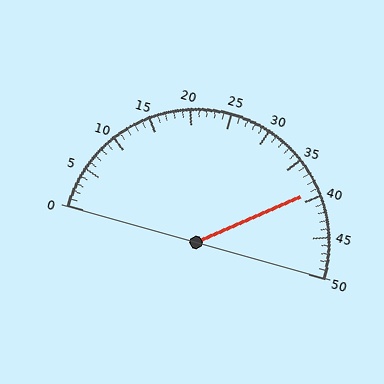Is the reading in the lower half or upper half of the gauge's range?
The reading is in the upper half of the range (0 to 50).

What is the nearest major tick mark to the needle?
The nearest major tick mark is 40.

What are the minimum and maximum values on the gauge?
The gauge ranges from 0 to 50.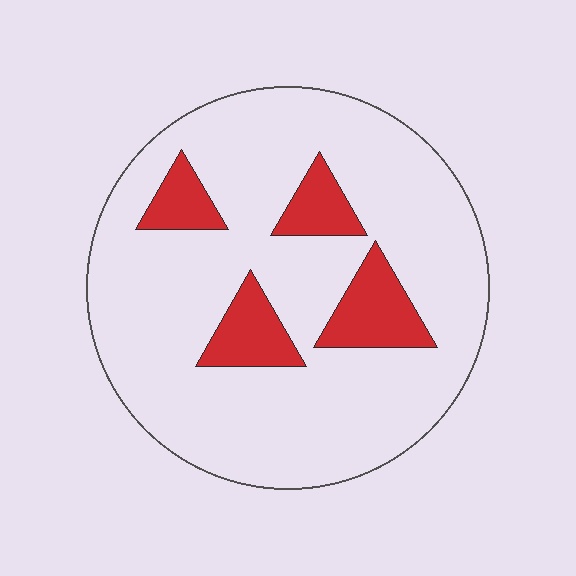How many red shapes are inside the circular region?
4.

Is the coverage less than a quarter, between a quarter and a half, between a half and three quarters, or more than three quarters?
Less than a quarter.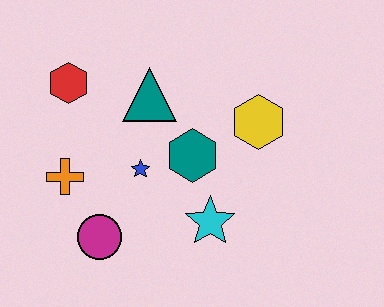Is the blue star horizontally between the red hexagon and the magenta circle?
No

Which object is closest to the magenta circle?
The orange cross is closest to the magenta circle.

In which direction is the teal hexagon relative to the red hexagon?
The teal hexagon is to the right of the red hexagon.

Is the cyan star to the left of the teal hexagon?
No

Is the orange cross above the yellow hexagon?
No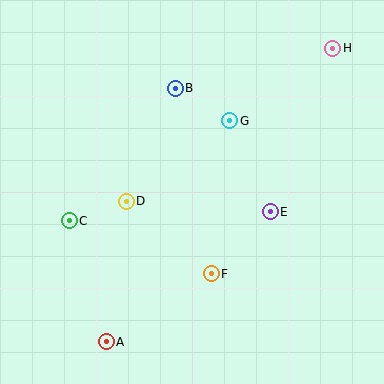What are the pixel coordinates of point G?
Point G is at (230, 121).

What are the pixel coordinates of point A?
Point A is at (106, 342).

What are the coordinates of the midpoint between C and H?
The midpoint between C and H is at (201, 135).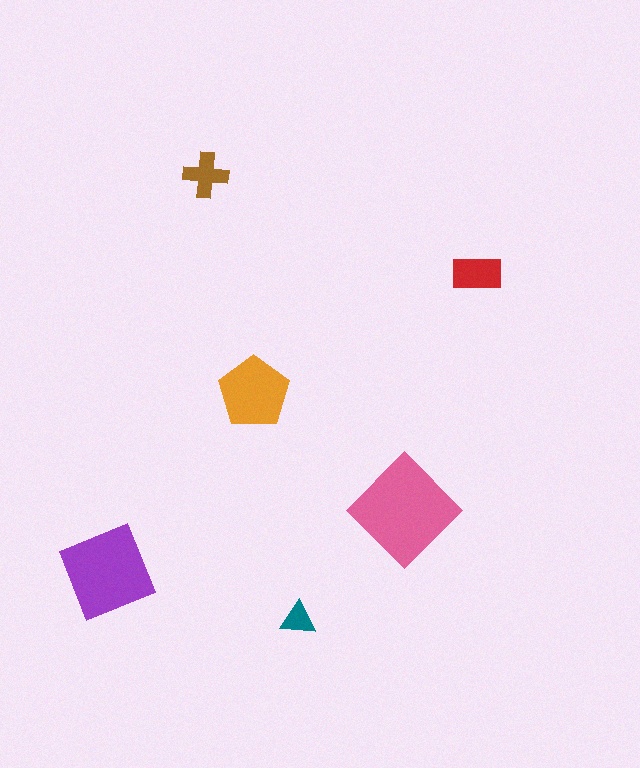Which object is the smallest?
The teal triangle.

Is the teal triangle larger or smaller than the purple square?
Smaller.